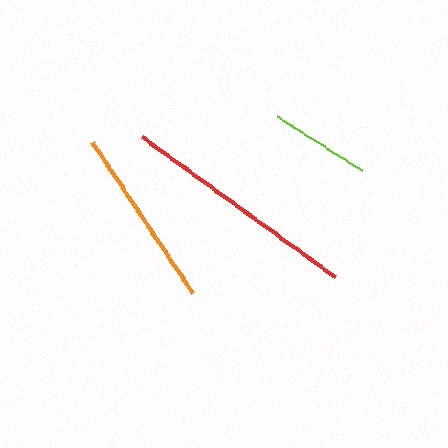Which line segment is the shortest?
The lime line is the shortest at approximately 100 pixels.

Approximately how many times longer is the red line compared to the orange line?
The red line is approximately 1.3 times the length of the orange line.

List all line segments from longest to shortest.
From longest to shortest: red, orange, lime.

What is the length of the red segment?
The red segment is approximately 238 pixels long.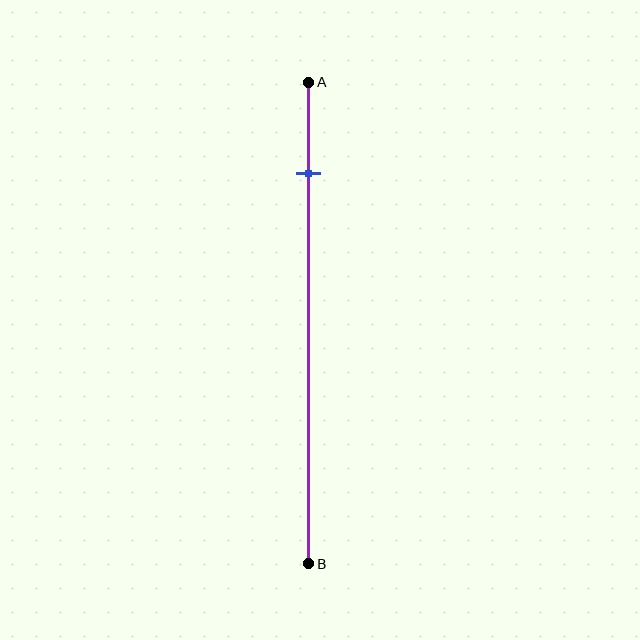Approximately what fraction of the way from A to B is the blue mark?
The blue mark is approximately 20% of the way from A to B.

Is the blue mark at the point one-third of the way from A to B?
No, the mark is at about 20% from A, not at the 33% one-third point.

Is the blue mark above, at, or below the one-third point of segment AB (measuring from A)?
The blue mark is above the one-third point of segment AB.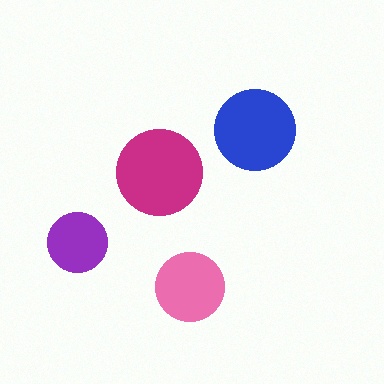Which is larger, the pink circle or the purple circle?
The pink one.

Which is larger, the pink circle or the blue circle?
The blue one.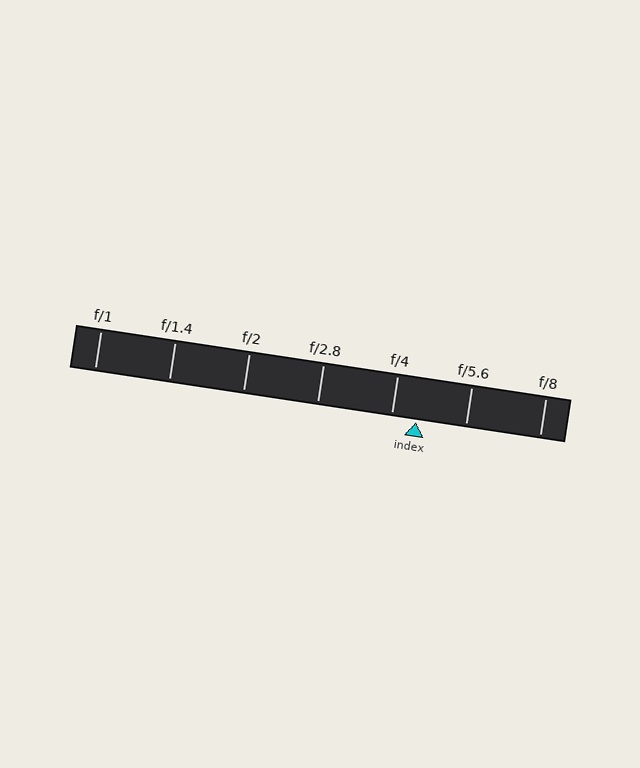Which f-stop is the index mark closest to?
The index mark is closest to f/4.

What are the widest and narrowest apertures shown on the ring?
The widest aperture shown is f/1 and the narrowest is f/8.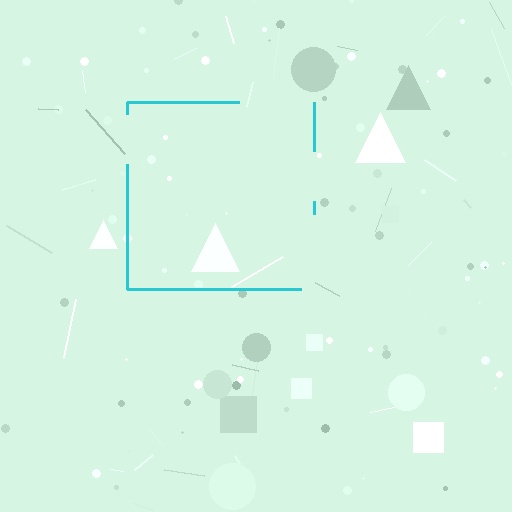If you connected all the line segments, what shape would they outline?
They would outline a square.